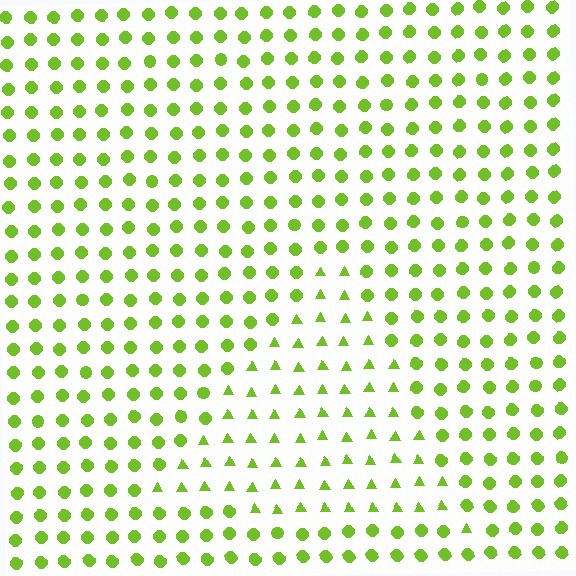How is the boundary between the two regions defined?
The boundary is defined by a change in element shape: triangles inside vs. circles outside. All elements share the same color and spacing.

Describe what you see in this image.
The image is filled with small lime elements arranged in a uniform grid. A triangle-shaped region contains triangles, while the surrounding area contains circles. The boundary is defined purely by the change in element shape.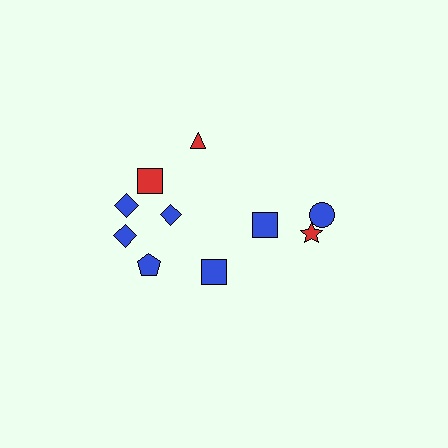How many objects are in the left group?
There are 6 objects.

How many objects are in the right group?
There are 4 objects.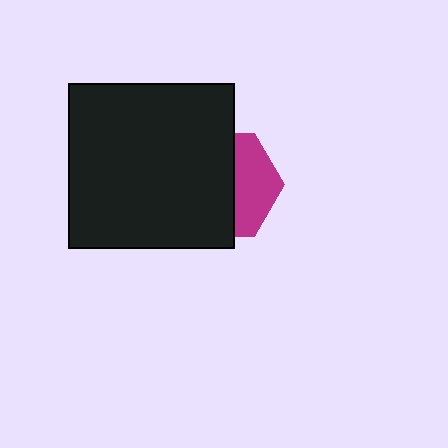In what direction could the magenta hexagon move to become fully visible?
The magenta hexagon could move right. That would shift it out from behind the black square entirely.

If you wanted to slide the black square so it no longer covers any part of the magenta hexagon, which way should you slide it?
Slide it left — that is the most direct way to separate the two shapes.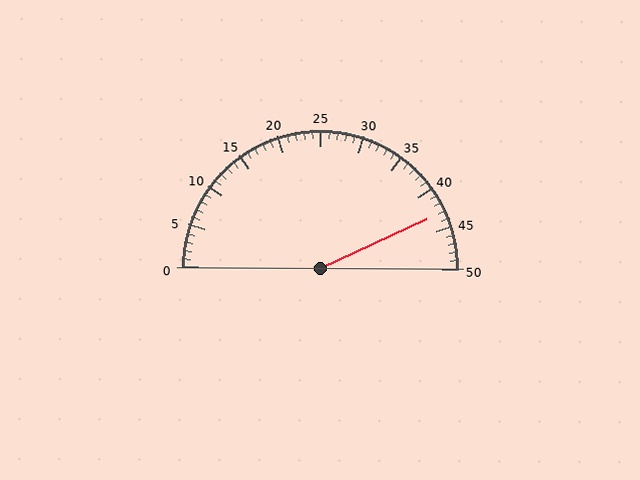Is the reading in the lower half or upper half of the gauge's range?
The reading is in the upper half of the range (0 to 50).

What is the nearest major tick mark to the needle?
The nearest major tick mark is 45.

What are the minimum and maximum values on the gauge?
The gauge ranges from 0 to 50.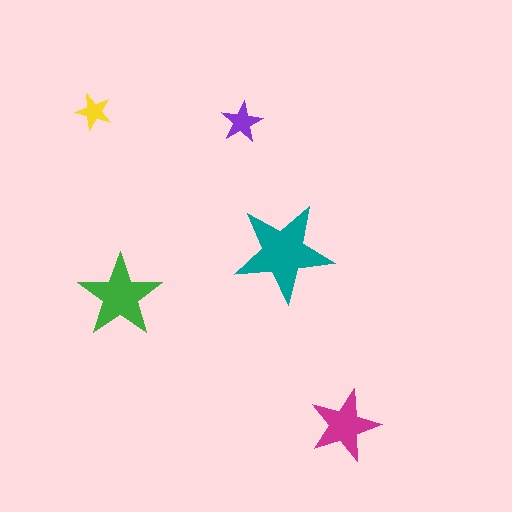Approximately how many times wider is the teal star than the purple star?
About 2.5 times wider.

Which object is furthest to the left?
The yellow star is leftmost.